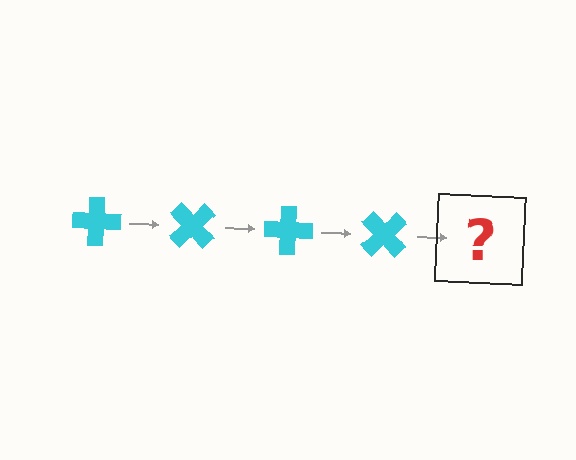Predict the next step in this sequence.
The next step is a cyan cross rotated 180 degrees.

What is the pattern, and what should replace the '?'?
The pattern is that the cross rotates 45 degrees each step. The '?' should be a cyan cross rotated 180 degrees.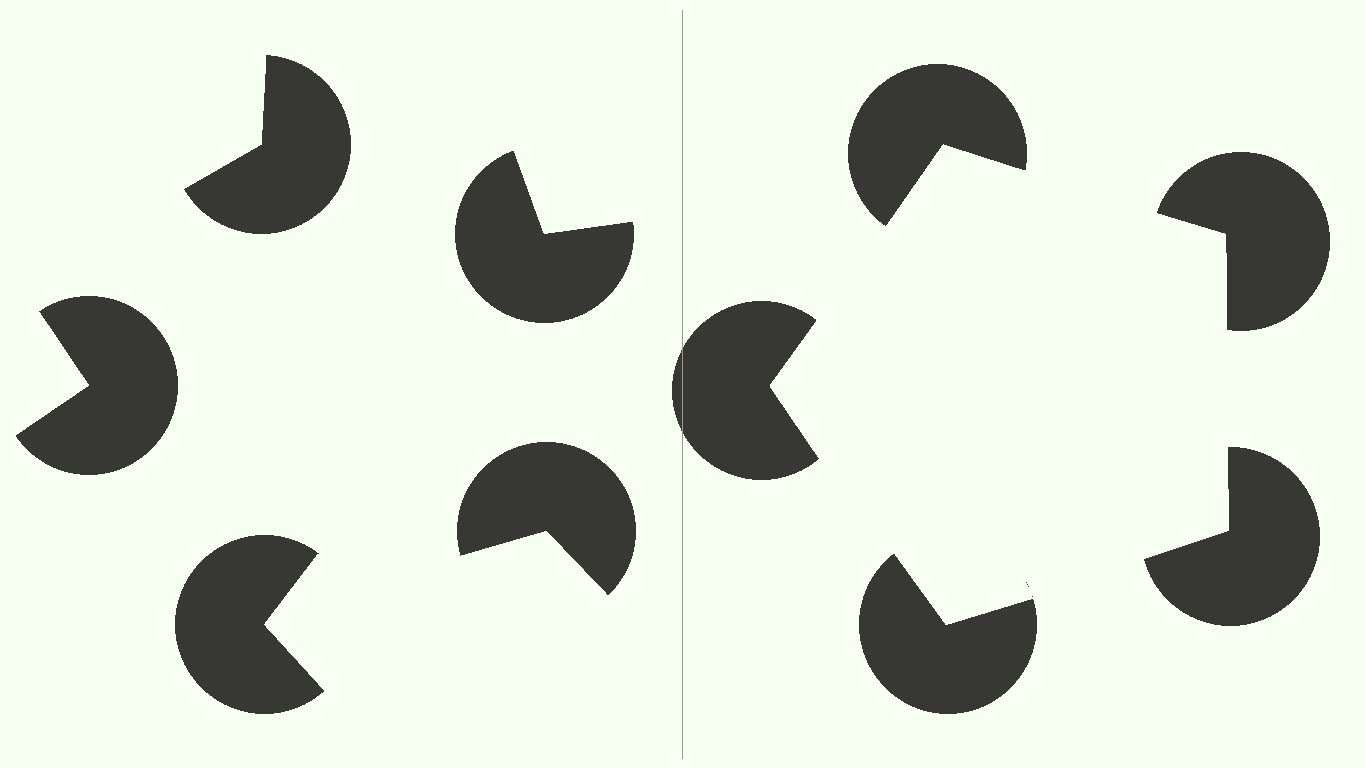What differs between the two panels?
The pac-man discs are positioned identically on both sides; only the wedge orientations differ. On the right they align to a pentagon; on the left they are misaligned.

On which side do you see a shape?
An illusory pentagon appears on the right side. On the left side the wedge cuts are rotated, so no coherent shape forms.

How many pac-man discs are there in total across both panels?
10 — 5 on each side.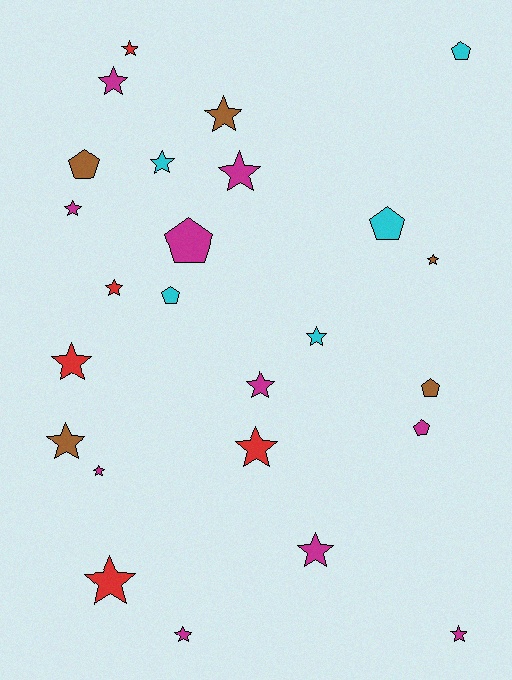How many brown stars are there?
There are 3 brown stars.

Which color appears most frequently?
Magenta, with 10 objects.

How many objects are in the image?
There are 25 objects.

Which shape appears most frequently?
Star, with 18 objects.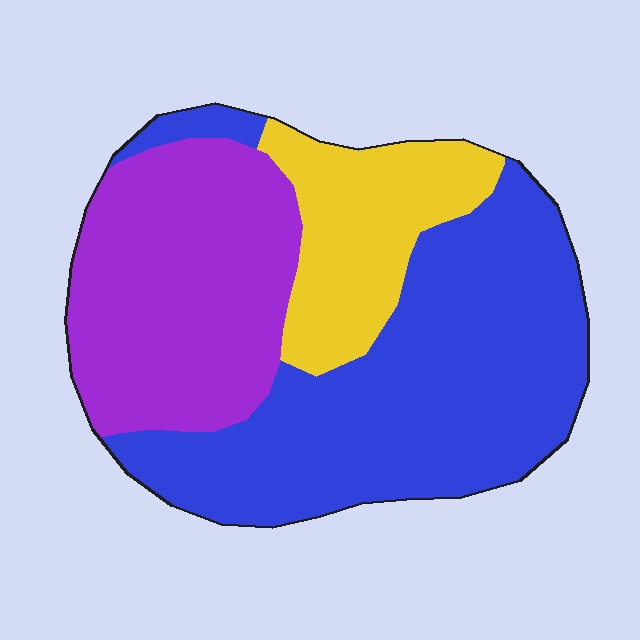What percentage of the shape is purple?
Purple takes up about one third (1/3) of the shape.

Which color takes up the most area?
Blue, at roughly 50%.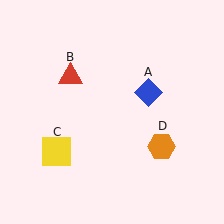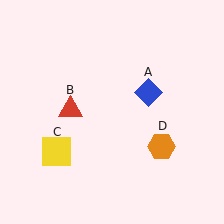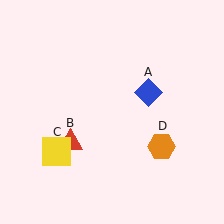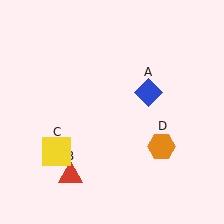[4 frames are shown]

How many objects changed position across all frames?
1 object changed position: red triangle (object B).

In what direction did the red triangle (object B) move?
The red triangle (object B) moved down.